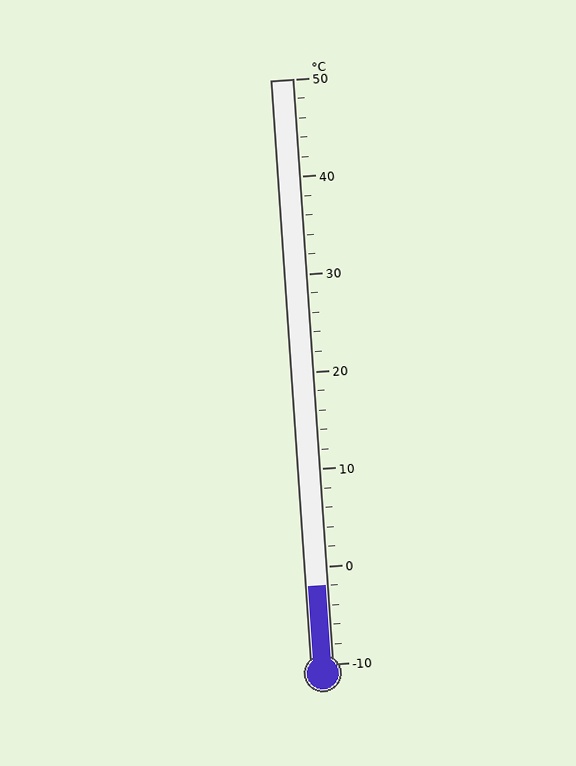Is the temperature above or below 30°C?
The temperature is below 30°C.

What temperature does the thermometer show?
The thermometer shows approximately -2°C.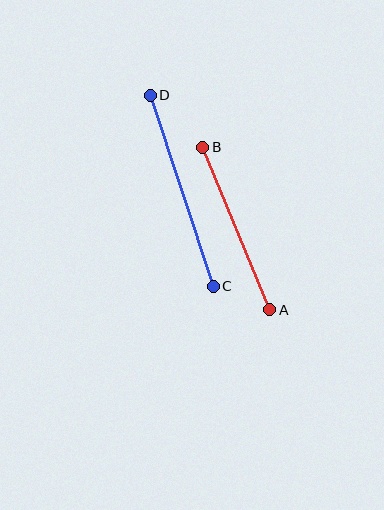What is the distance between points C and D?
The distance is approximately 201 pixels.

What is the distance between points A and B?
The distance is approximately 175 pixels.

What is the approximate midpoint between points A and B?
The midpoint is at approximately (236, 228) pixels.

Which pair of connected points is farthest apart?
Points C and D are farthest apart.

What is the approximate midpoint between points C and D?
The midpoint is at approximately (182, 191) pixels.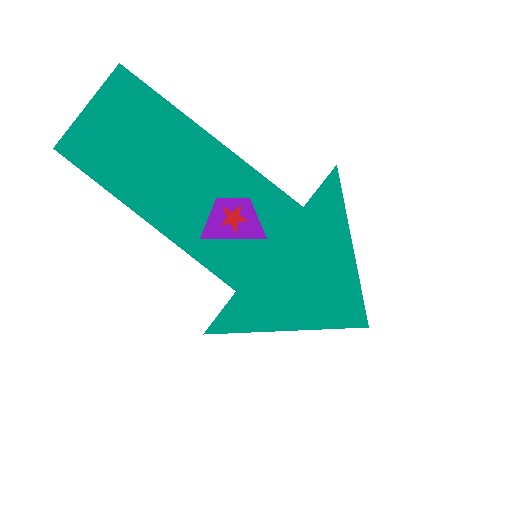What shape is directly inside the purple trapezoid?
The red star.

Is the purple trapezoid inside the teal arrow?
Yes.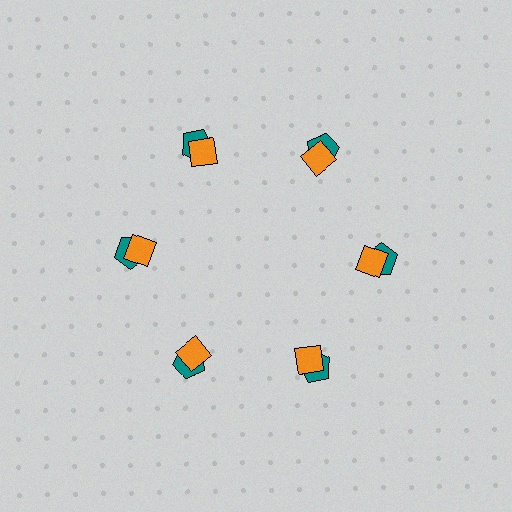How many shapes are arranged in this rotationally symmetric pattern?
There are 12 shapes, arranged in 6 groups of 2.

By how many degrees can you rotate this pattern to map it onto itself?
The pattern maps onto itself every 60 degrees of rotation.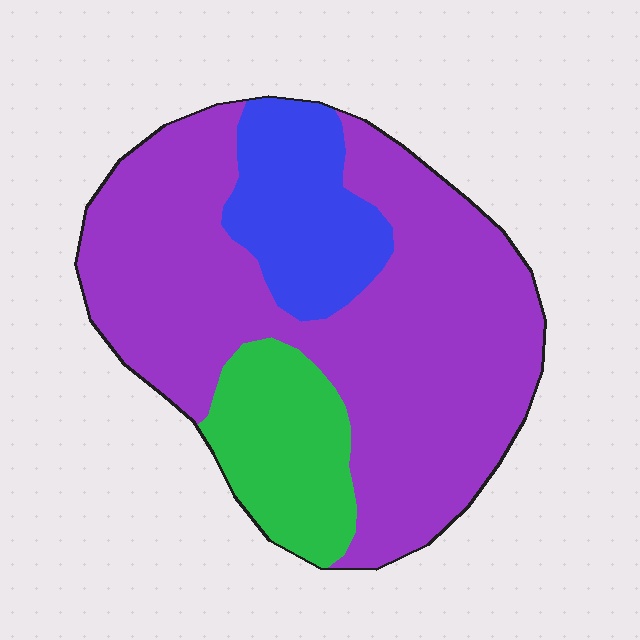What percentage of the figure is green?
Green takes up less than a sixth of the figure.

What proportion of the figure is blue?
Blue takes up about one sixth (1/6) of the figure.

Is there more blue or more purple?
Purple.